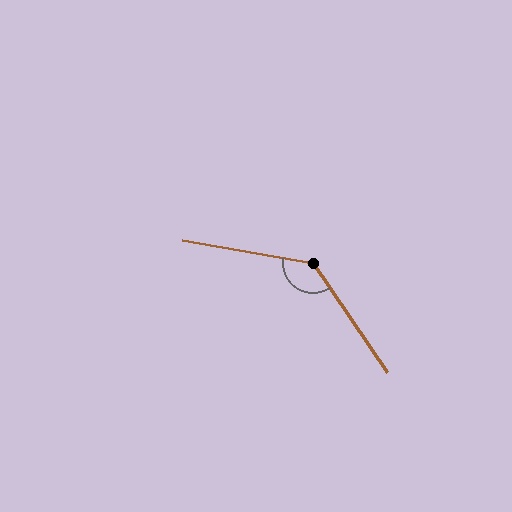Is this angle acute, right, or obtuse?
It is obtuse.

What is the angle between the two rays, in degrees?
Approximately 134 degrees.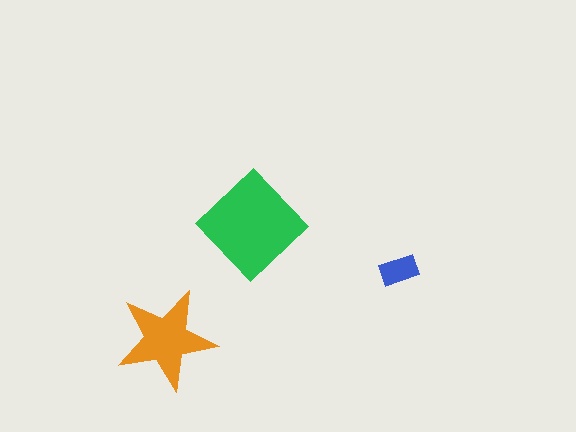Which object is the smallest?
The blue rectangle.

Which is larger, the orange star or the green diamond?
The green diamond.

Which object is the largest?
The green diamond.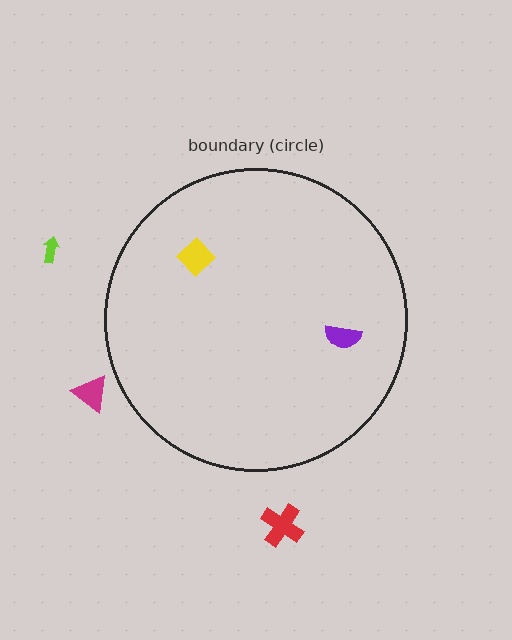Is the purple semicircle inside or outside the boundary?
Inside.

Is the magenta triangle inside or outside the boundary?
Outside.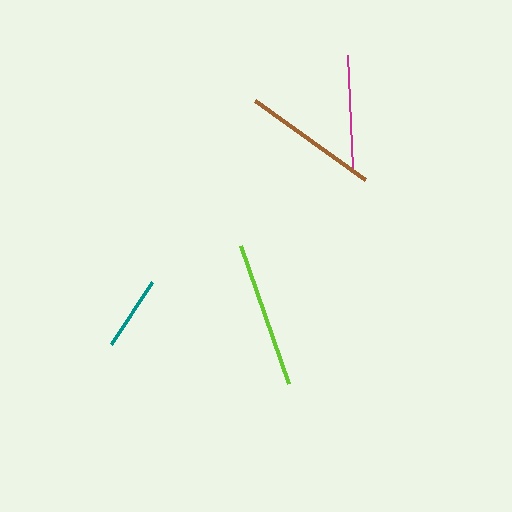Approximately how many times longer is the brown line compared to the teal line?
The brown line is approximately 1.8 times the length of the teal line.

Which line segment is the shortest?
The teal line is the shortest at approximately 75 pixels.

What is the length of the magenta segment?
The magenta segment is approximately 114 pixels long.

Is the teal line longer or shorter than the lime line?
The lime line is longer than the teal line.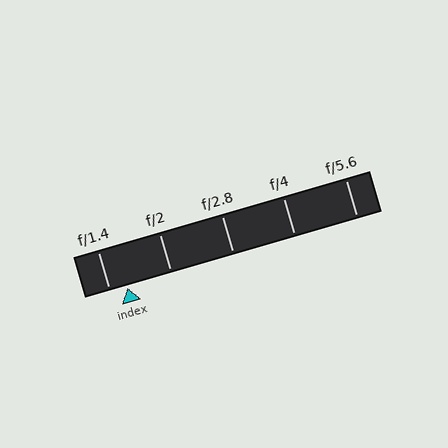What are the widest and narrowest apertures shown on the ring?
The widest aperture shown is f/1.4 and the narrowest is f/5.6.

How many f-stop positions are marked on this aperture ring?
There are 5 f-stop positions marked.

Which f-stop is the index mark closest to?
The index mark is closest to f/1.4.